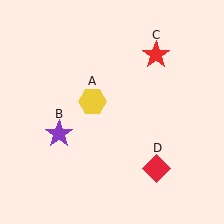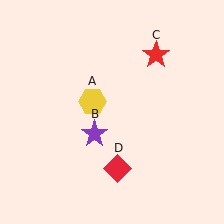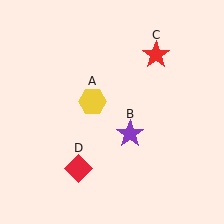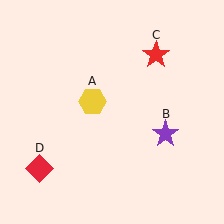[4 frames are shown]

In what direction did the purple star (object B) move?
The purple star (object B) moved right.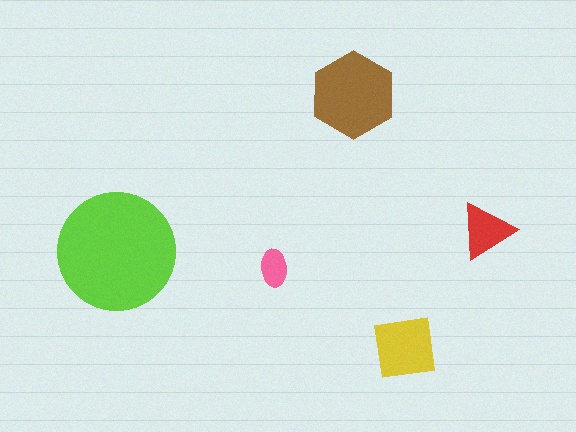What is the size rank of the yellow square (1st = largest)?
3rd.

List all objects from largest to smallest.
The lime circle, the brown hexagon, the yellow square, the red triangle, the pink ellipse.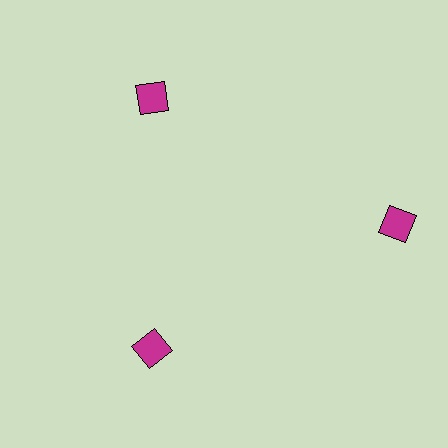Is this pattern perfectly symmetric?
No. The 3 magenta diamonds are arranged in a ring, but one element near the 3 o'clock position is pushed outward from the center, breaking the 3-fold rotational symmetry.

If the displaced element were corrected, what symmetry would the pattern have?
It would have 3-fold rotational symmetry — the pattern would map onto itself every 120 degrees.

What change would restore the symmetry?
The symmetry would be restored by moving it inward, back onto the ring so that all 3 diamonds sit at equal angles and equal distance from the center.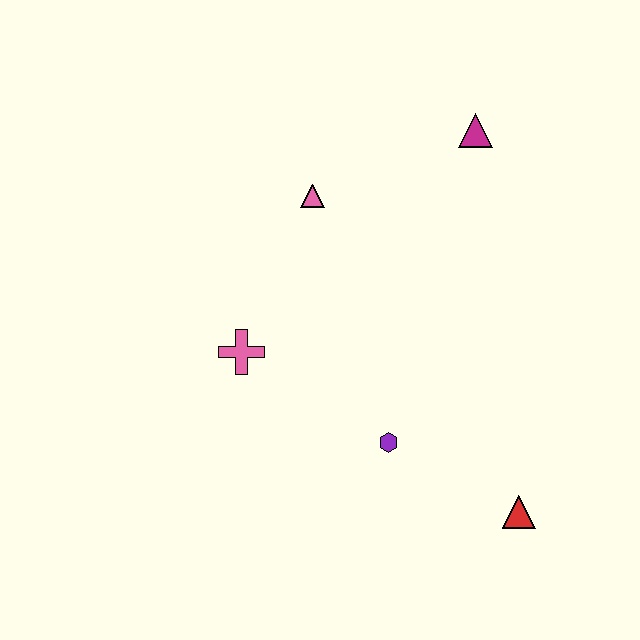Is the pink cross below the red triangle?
No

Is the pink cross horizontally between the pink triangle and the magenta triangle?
No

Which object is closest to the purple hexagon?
The red triangle is closest to the purple hexagon.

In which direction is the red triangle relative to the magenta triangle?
The red triangle is below the magenta triangle.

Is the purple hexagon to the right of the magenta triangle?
No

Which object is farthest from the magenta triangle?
The red triangle is farthest from the magenta triangle.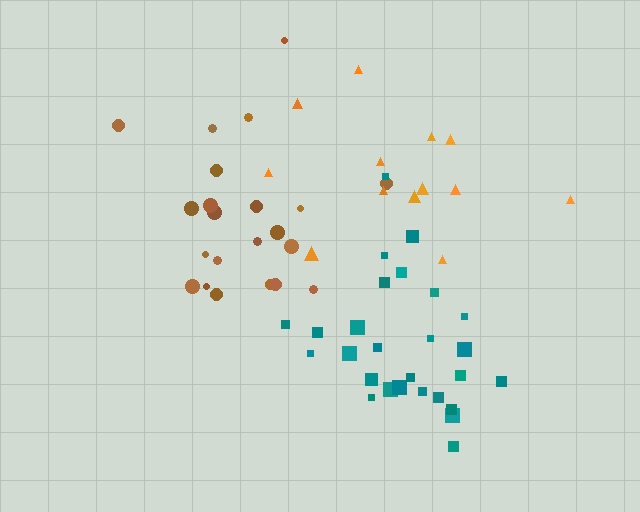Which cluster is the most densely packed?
Teal.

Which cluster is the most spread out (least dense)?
Orange.